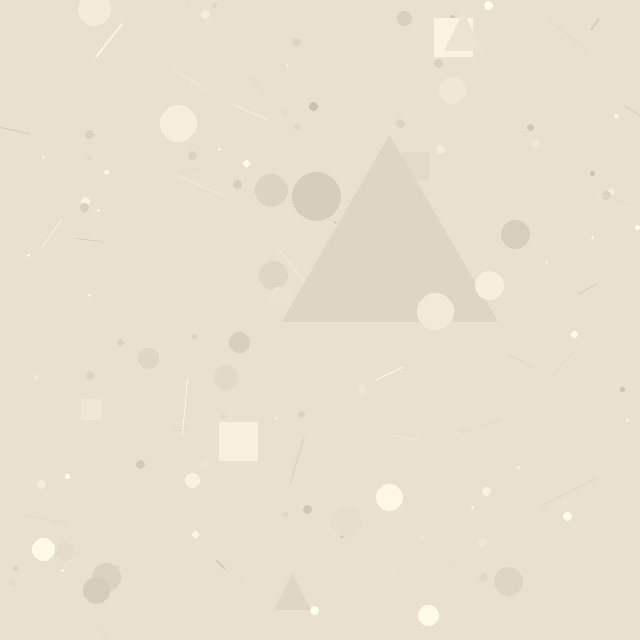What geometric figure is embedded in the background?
A triangle is embedded in the background.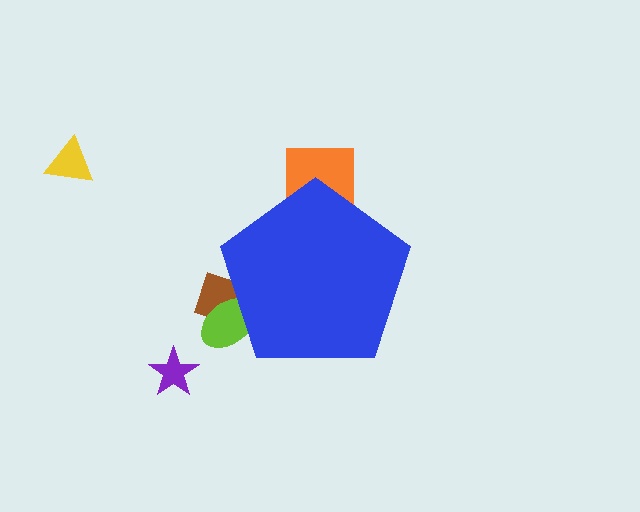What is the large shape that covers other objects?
A blue pentagon.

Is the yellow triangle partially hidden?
No, the yellow triangle is fully visible.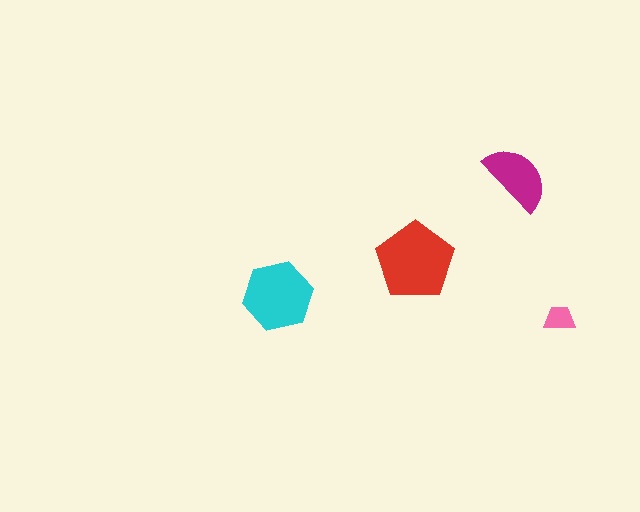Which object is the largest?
The red pentagon.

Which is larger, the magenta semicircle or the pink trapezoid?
The magenta semicircle.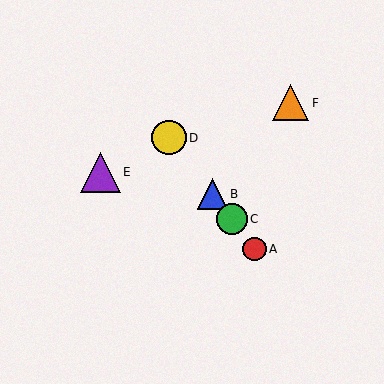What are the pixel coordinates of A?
Object A is at (254, 249).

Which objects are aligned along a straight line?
Objects A, B, C, D are aligned along a straight line.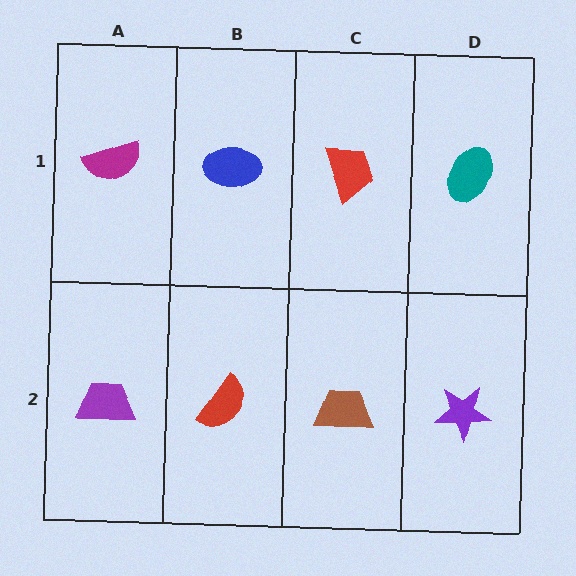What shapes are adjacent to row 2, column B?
A blue ellipse (row 1, column B), a purple trapezoid (row 2, column A), a brown trapezoid (row 2, column C).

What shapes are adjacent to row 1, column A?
A purple trapezoid (row 2, column A), a blue ellipse (row 1, column B).